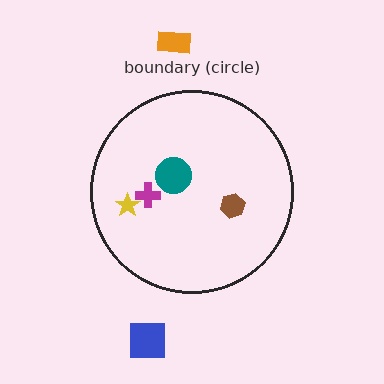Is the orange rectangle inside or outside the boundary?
Outside.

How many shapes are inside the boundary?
4 inside, 2 outside.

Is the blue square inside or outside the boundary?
Outside.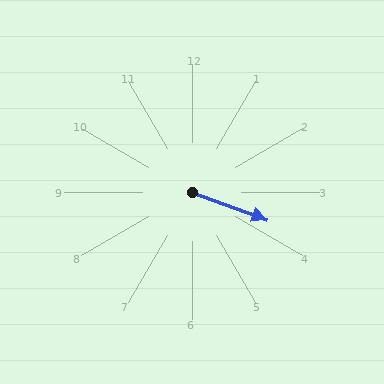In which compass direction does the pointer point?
East.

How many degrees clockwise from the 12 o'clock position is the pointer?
Approximately 110 degrees.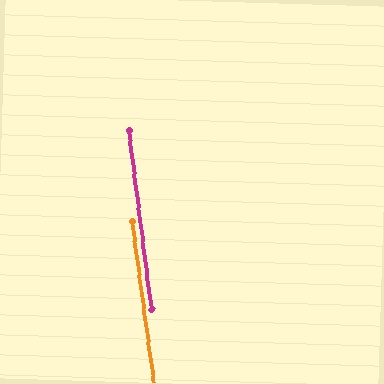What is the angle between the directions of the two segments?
Approximately 0 degrees.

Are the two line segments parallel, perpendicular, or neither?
Parallel — their directions differ by only 0.4°.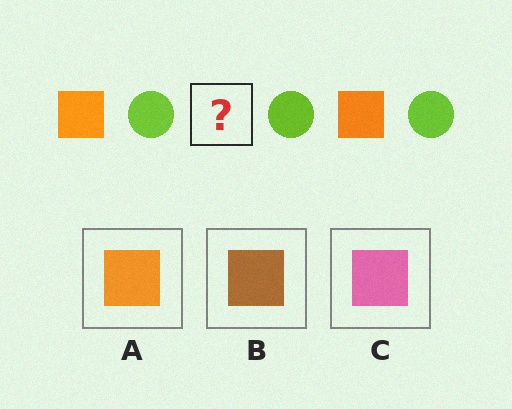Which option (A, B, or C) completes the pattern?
A.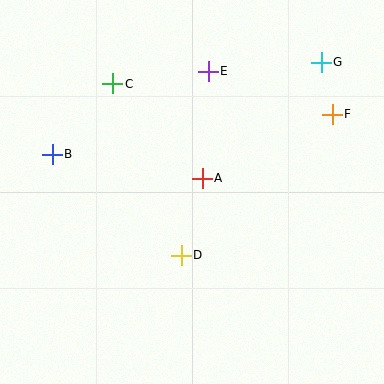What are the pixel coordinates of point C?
Point C is at (113, 84).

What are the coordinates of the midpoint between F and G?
The midpoint between F and G is at (327, 88).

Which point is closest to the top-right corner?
Point G is closest to the top-right corner.